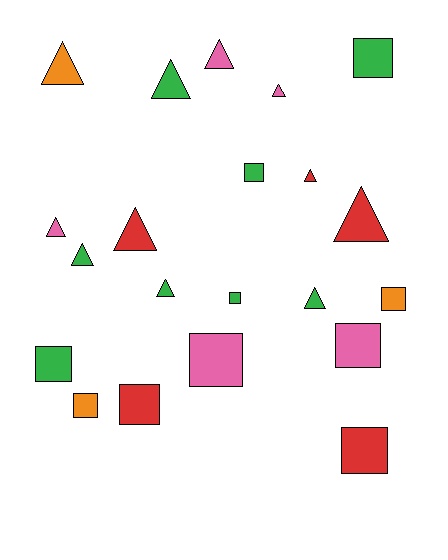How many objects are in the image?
There are 21 objects.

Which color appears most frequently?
Green, with 8 objects.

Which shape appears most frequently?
Triangle, with 11 objects.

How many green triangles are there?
There are 4 green triangles.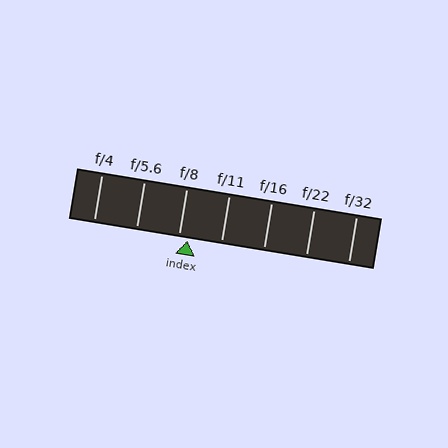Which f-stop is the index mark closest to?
The index mark is closest to f/8.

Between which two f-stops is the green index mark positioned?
The index mark is between f/8 and f/11.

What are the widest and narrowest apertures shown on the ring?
The widest aperture shown is f/4 and the narrowest is f/32.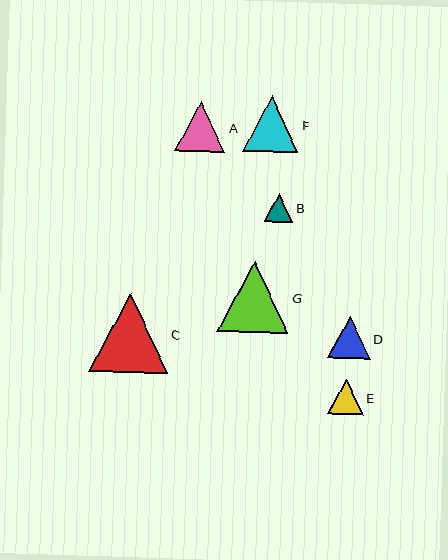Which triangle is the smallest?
Triangle B is the smallest with a size of approximately 29 pixels.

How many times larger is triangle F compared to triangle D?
Triangle F is approximately 1.3 times the size of triangle D.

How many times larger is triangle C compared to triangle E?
Triangle C is approximately 2.2 times the size of triangle E.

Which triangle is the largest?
Triangle C is the largest with a size of approximately 79 pixels.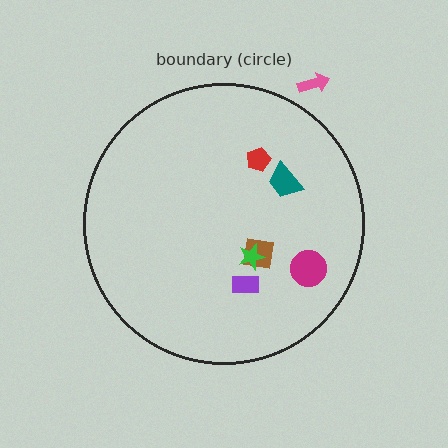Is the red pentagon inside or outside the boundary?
Inside.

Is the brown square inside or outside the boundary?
Inside.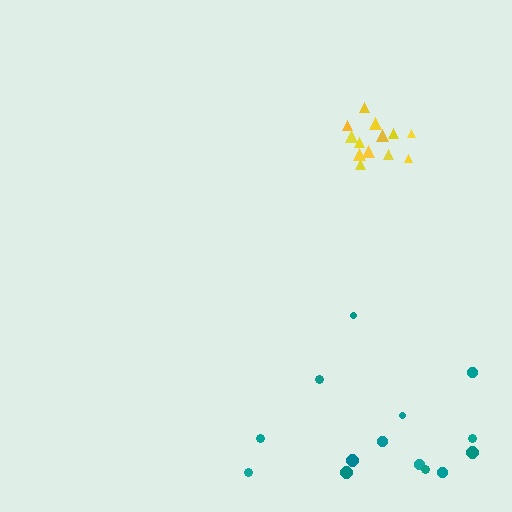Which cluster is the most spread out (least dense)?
Teal.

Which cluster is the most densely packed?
Yellow.